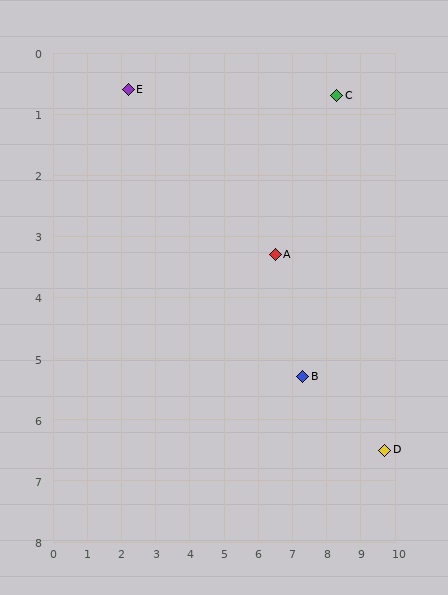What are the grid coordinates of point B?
Point B is at approximately (7.3, 5.3).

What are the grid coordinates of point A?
Point A is at approximately (6.5, 3.3).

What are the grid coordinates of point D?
Point D is at approximately (9.7, 6.5).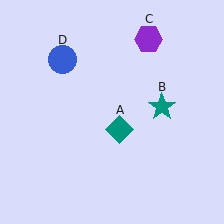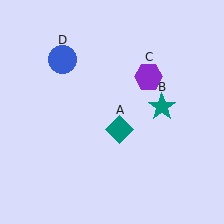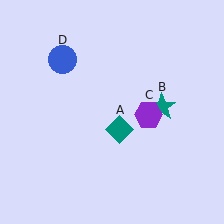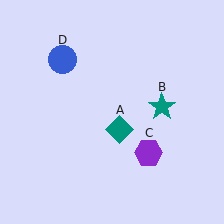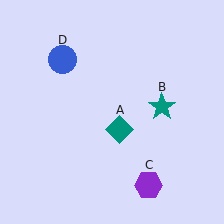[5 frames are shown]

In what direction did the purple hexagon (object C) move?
The purple hexagon (object C) moved down.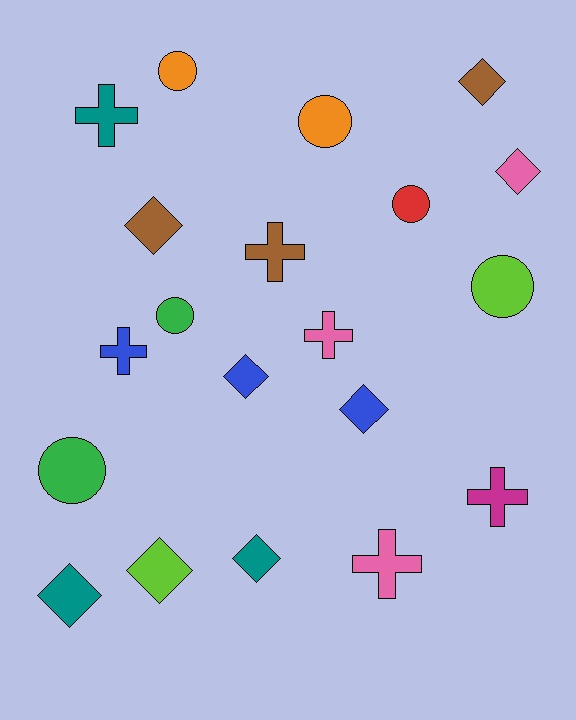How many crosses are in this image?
There are 6 crosses.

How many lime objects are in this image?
There are 2 lime objects.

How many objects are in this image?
There are 20 objects.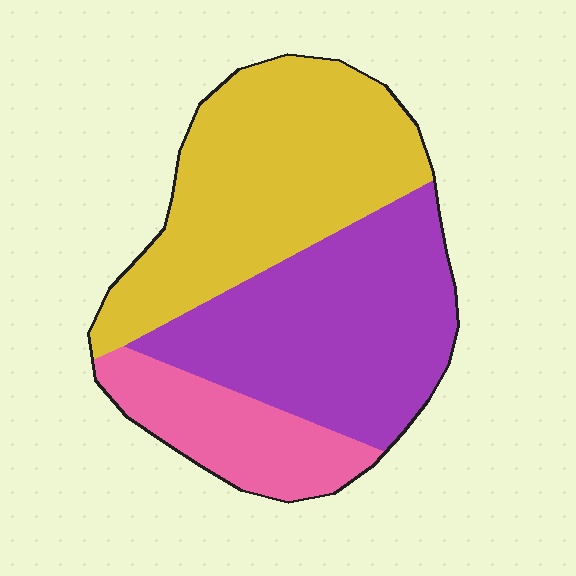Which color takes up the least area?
Pink, at roughly 20%.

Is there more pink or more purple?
Purple.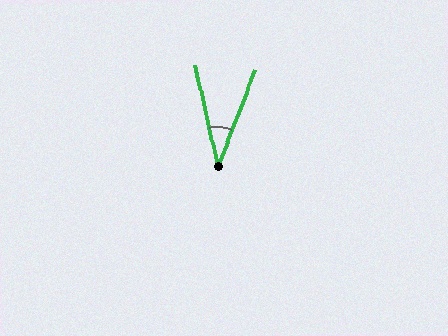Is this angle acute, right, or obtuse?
It is acute.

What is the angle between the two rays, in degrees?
Approximately 34 degrees.